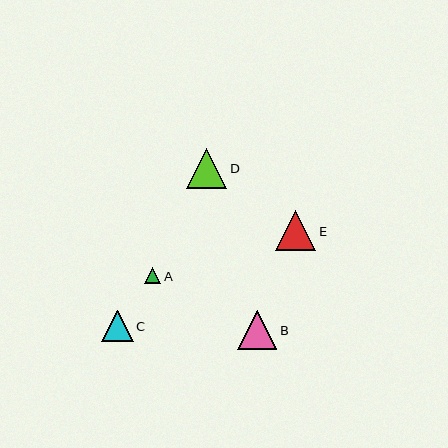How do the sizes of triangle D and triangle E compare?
Triangle D and triangle E are approximately the same size.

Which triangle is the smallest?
Triangle A is the smallest with a size of approximately 16 pixels.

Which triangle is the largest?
Triangle D is the largest with a size of approximately 40 pixels.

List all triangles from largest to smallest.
From largest to smallest: D, E, B, C, A.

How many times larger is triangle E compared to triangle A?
Triangle E is approximately 2.5 times the size of triangle A.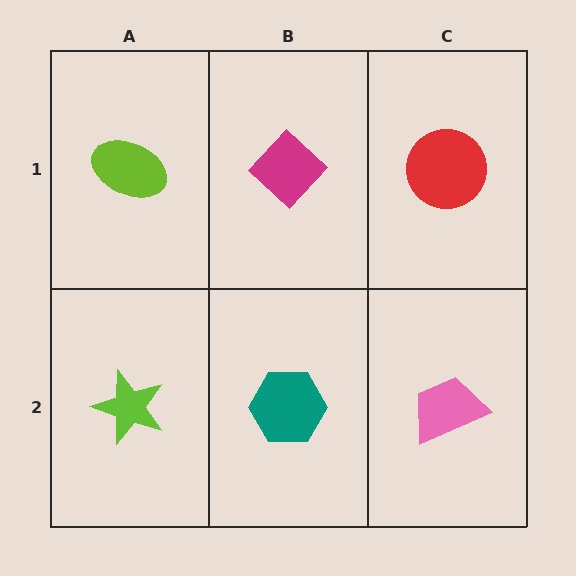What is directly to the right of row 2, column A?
A teal hexagon.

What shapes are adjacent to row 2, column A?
A lime ellipse (row 1, column A), a teal hexagon (row 2, column B).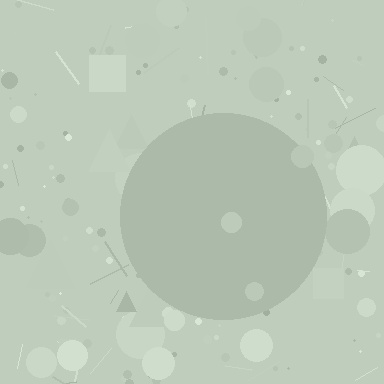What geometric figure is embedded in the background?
A circle is embedded in the background.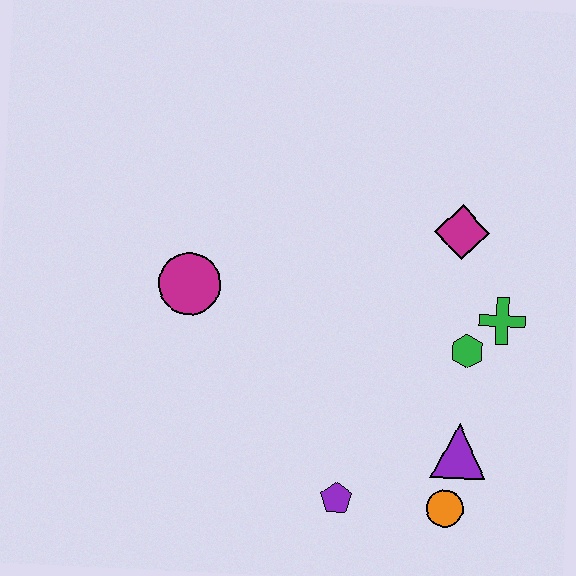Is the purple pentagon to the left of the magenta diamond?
Yes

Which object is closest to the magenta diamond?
The green cross is closest to the magenta diamond.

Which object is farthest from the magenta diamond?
The purple pentagon is farthest from the magenta diamond.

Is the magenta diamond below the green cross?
No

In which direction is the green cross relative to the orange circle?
The green cross is above the orange circle.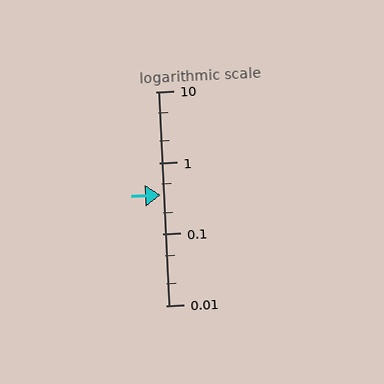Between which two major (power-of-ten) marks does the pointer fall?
The pointer is between 0.1 and 1.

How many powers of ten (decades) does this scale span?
The scale spans 3 decades, from 0.01 to 10.